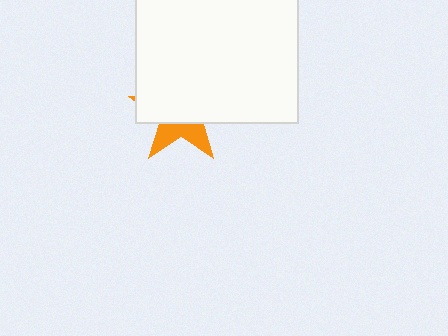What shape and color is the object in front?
The object in front is a white square.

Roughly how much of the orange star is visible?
A small part of it is visible (roughly 34%).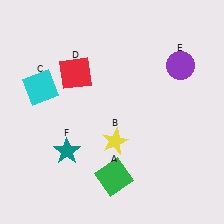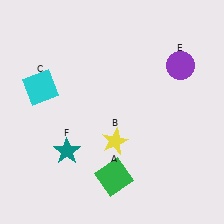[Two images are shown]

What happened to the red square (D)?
The red square (D) was removed in Image 2. It was in the top-left area of Image 1.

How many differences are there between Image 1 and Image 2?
There is 1 difference between the two images.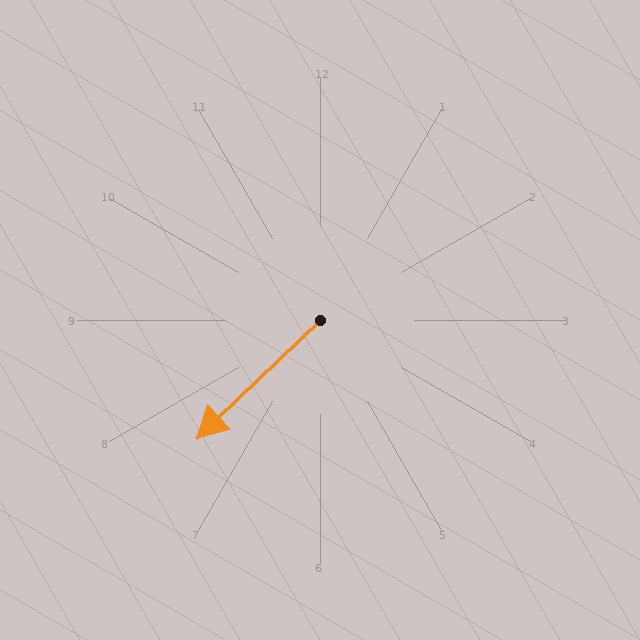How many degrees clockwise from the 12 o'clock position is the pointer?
Approximately 226 degrees.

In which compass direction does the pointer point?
Southwest.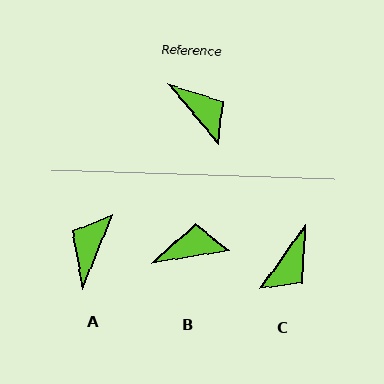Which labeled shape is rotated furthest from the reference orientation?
A, about 118 degrees away.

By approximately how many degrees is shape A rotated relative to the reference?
Approximately 118 degrees counter-clockwise.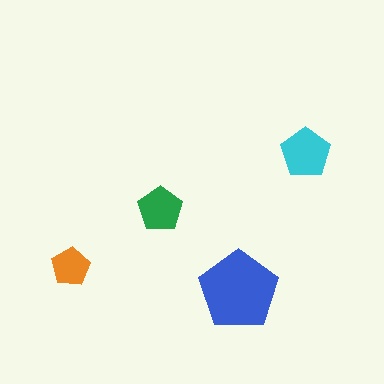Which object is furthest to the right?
The cyan pentagon is rightmost.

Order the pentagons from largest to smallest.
the blue one, the cyan one, the green one, the orange one.